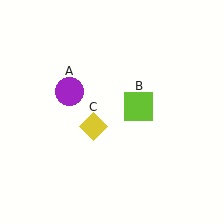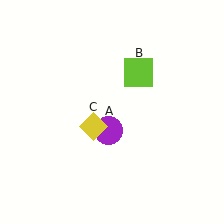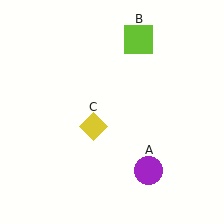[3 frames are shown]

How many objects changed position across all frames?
2 objects changed position: purple circle (object A), lime square (object B).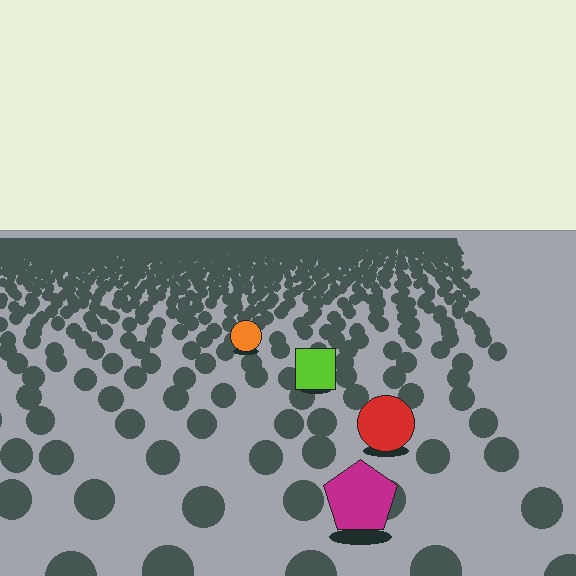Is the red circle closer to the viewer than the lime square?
Yes. The red circle is closer — you can tell from the texture gradient: the ground texture is coarser near it.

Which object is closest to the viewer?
The magenta pentagon is closest. The texture marks near it are larger and more spread out.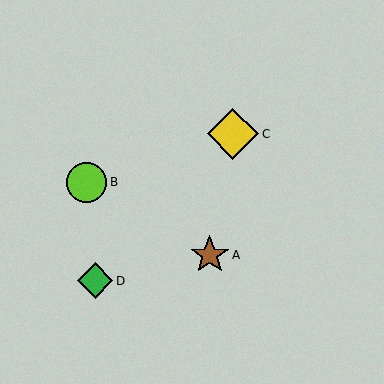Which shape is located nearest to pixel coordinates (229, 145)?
The yellow diamond (labeled C) at (233, 134) is nearest to that location.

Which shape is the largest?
The yellow diamond (labeled C) is the largest.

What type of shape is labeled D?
Shape D is a green diamond.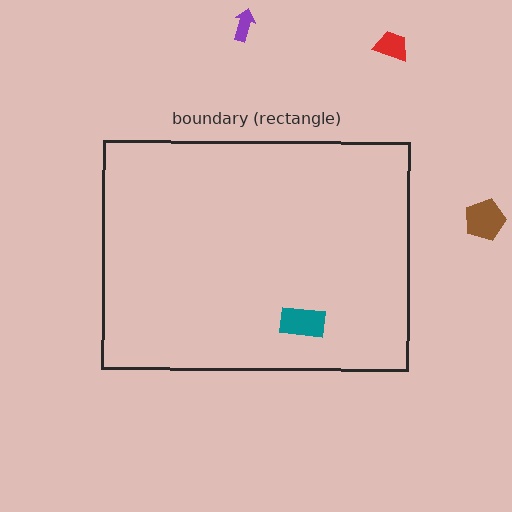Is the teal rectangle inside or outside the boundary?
Inside.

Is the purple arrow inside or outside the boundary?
Outside.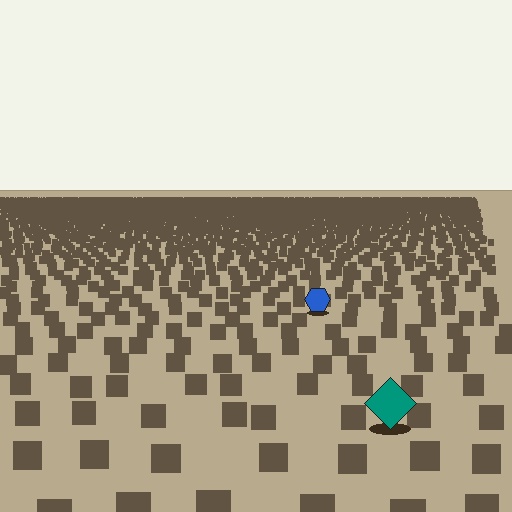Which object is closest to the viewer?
The teal diamond is closest. The texture marks near it are larger and more spread out.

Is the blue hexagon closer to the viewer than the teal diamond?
No. The teal diamond is closer — you can tell from the texture gradient: the ground texture is coarser near it.